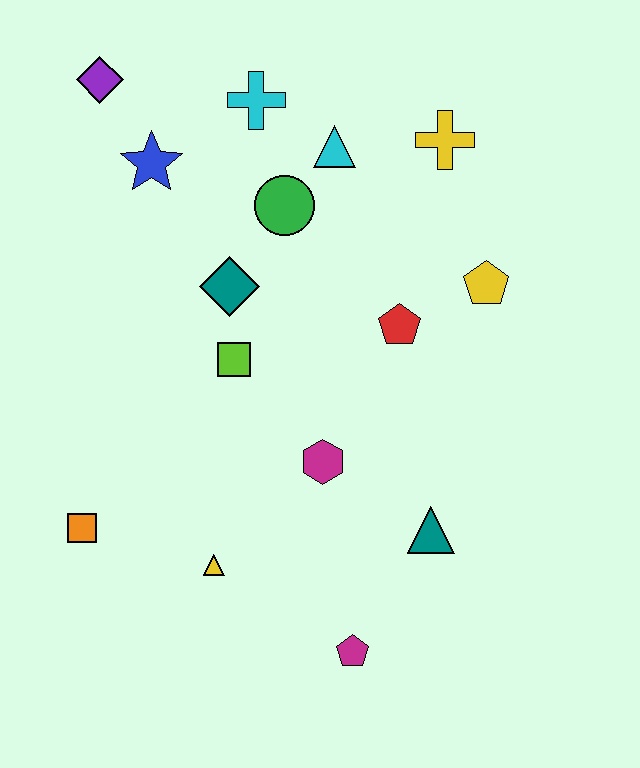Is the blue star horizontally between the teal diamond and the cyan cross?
No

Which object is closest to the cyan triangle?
The green circle is closest to the cyan triangle.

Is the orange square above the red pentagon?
No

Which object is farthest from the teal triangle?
The purple diamond is farthest from the teal triangle.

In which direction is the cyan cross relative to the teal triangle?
The cyan cross is above the teal triangle.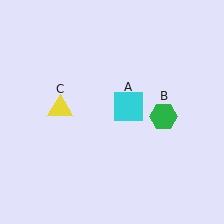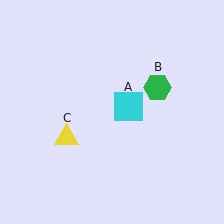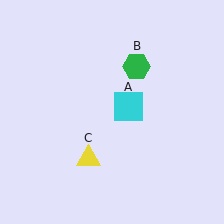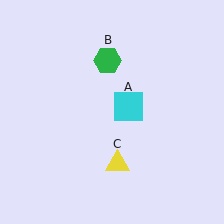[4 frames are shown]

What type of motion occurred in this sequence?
The green hexagon (object B), yellow triangle (object C) rotated counterclockwise around the center of the scene.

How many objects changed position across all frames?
2 objects changed position: green hexagon (object B), yellow triangle (object C).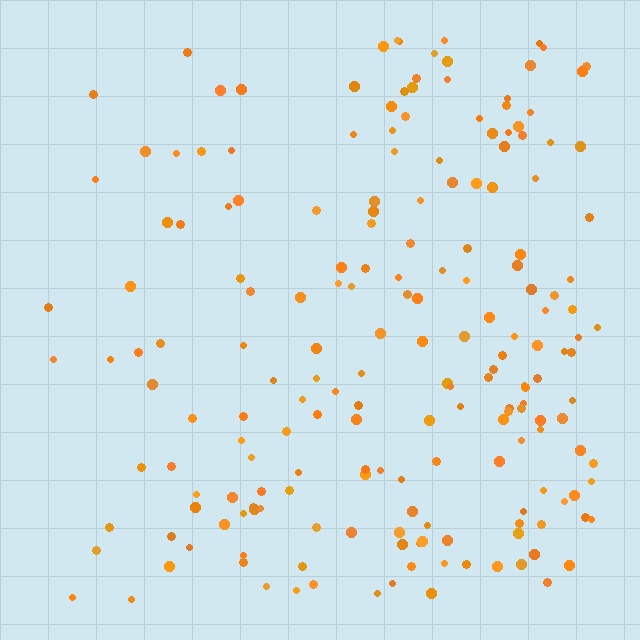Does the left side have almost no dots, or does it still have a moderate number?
Still a moderate number, just noticeably fewer than the right.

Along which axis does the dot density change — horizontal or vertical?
Horizontal.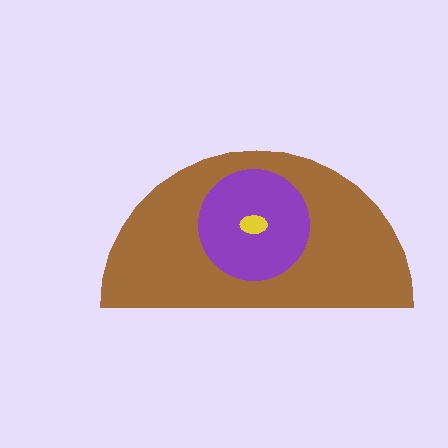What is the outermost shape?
The brown semicircle.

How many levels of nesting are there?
3.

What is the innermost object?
The yellow ellipse.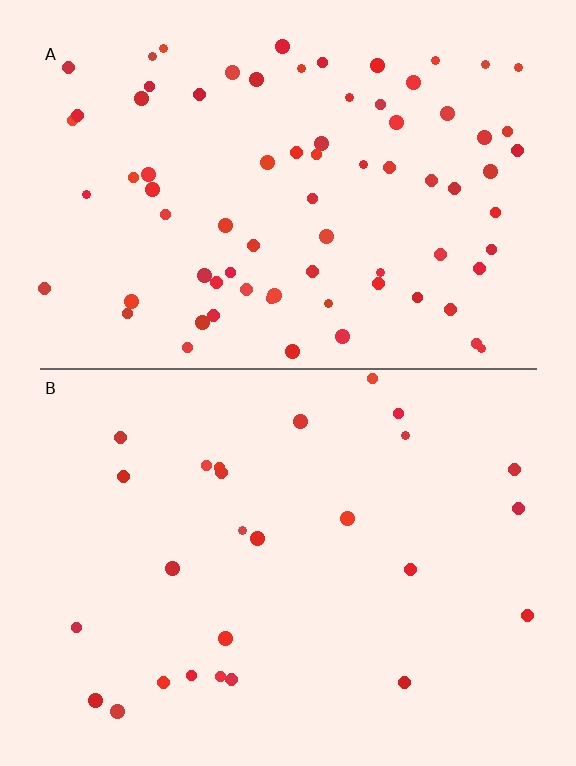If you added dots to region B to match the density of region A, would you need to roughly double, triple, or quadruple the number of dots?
Approximately triple.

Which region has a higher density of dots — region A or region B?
A (the top).